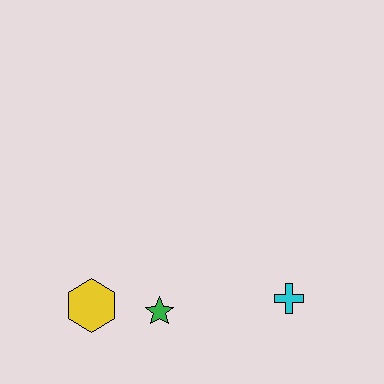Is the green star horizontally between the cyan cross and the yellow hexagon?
Yes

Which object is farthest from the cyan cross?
The yellow hexagon is farthest from the cyan cross.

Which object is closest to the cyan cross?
The green star is closest to the cyan cross.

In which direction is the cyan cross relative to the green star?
The cyan cross is to the right of the green star.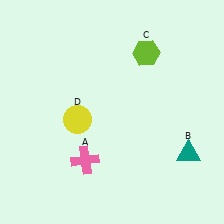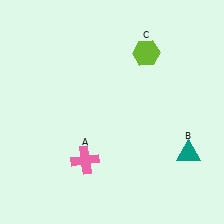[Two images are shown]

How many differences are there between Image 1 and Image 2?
There is 1 difference between the two images.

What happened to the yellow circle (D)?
The yellow circle (D) was removed in Image 2. It was in the bottom-left area of Image 1.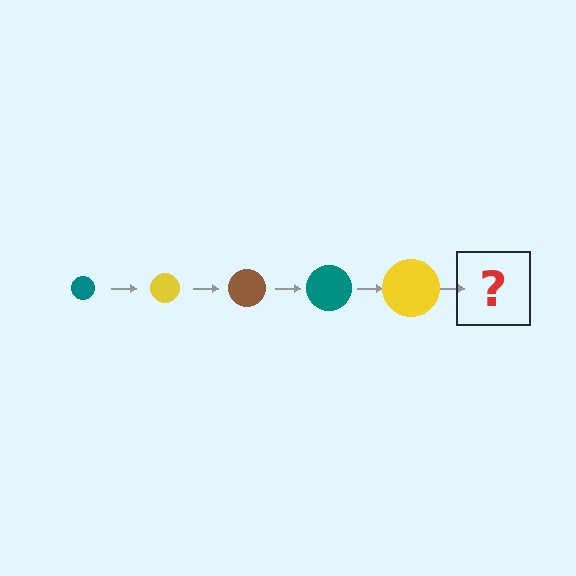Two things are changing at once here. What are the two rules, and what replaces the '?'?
The two rules are that the circle grows larger each step and the color cycles through teal, yellow, and brown. The '?' should be a brown circle, larger than the previous one.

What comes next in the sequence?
The next element should be a brown circle, larger than the previous one.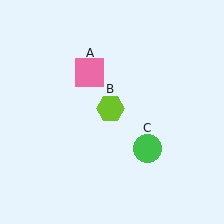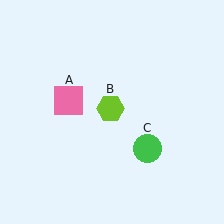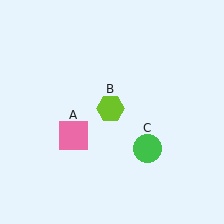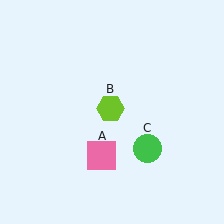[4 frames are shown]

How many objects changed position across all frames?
1 object changed position: pink square (object A).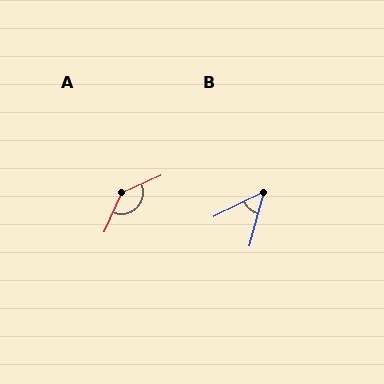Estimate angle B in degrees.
Approximately 48 degrees.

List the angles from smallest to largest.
B (48°), A (138°).